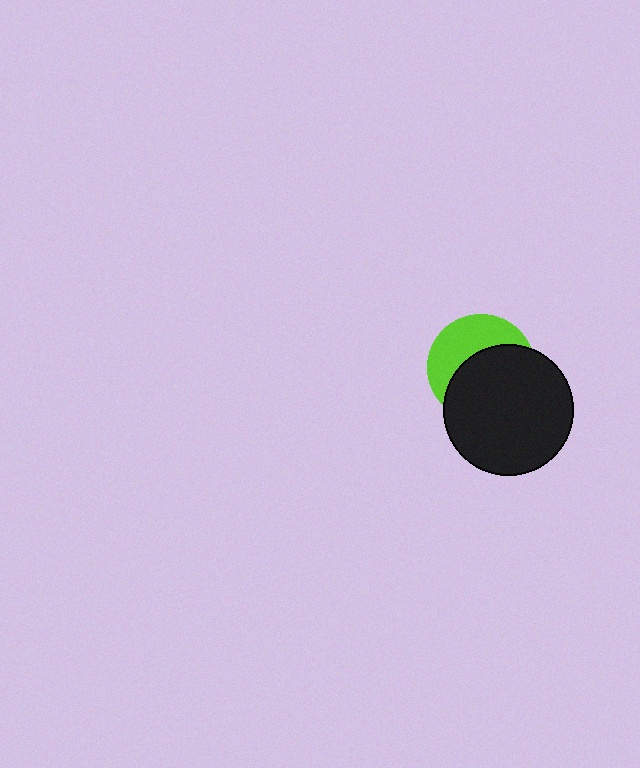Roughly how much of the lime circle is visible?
A small part of it is visible (roughly 42%).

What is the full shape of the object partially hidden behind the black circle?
The partially hidden object is a lime circle.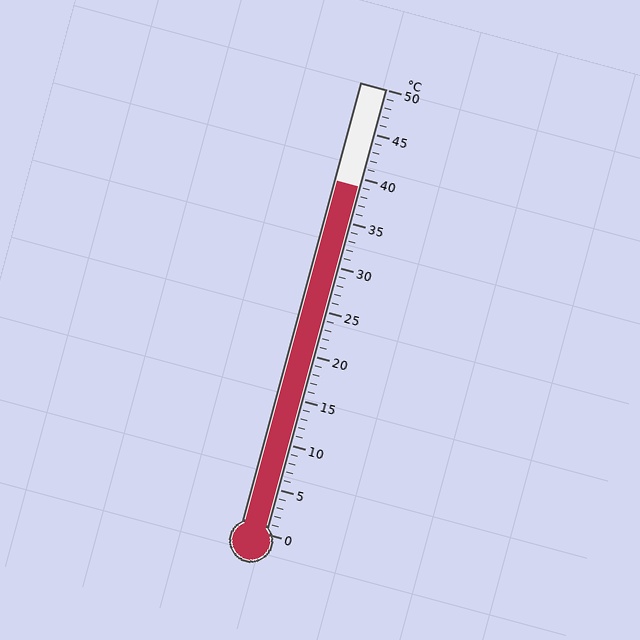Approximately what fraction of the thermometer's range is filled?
The thermometer is filled to approximately 80% of its range.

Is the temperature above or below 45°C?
The temperature is below 45°C.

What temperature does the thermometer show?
The thermometer shows approximately 39°C.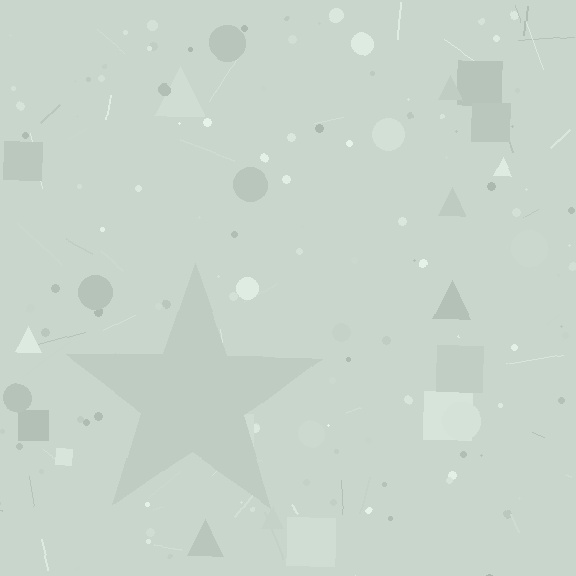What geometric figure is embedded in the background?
A star is embedded in the background.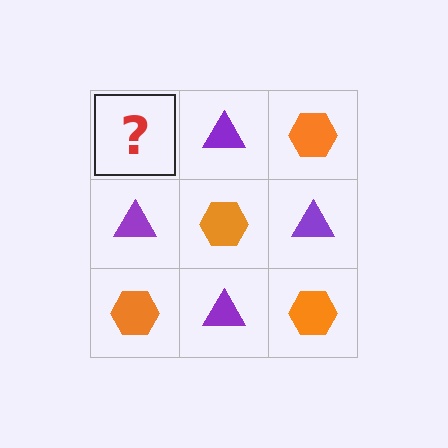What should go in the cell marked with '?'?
The missing cell should contain an orange hexagon.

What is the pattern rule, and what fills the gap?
The rule is that it alternates orange hexagon and purple triangle in a checkerboard pattern. The gap should be filled with an orange hexagon.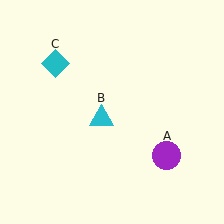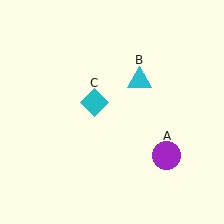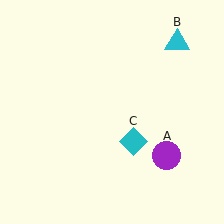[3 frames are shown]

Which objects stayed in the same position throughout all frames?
Purple circle (object A) remained stationary.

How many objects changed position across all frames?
2 objects changed position: cyan triangle (object B), cyan diamond (object C).